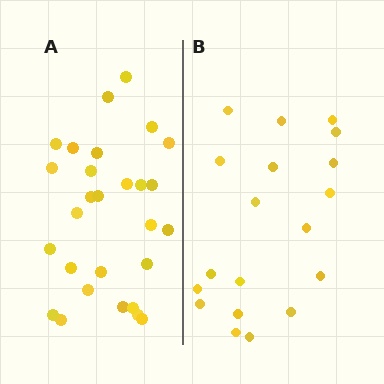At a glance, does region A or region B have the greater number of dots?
Region A (the left region) has more dots.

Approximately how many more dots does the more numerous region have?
Region A has roughly 8 or so more dots than region B.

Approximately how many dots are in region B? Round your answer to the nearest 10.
About 20 dots. (The exact count is 19, which rounds to 20.)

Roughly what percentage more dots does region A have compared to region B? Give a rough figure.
About 45% more.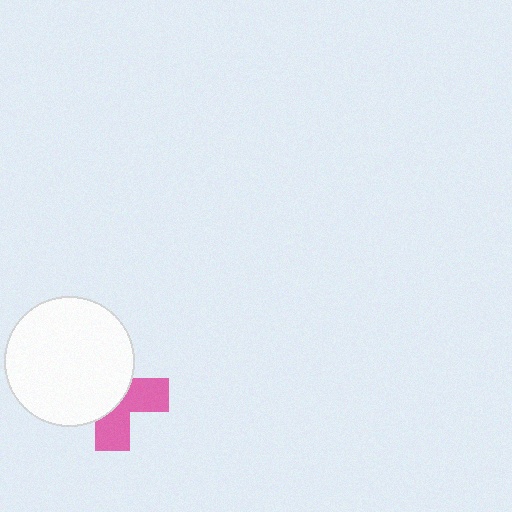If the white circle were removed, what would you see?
You would see the complete pink cross.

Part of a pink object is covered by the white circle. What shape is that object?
It is a cross.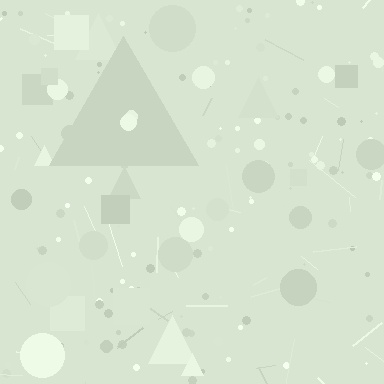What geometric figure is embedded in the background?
A triangle is embedded in the background.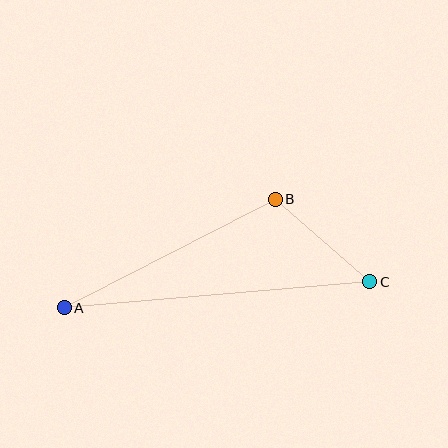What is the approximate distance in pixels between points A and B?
The distance between A and B is approximately 237 pixels.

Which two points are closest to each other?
Points B and C are closest to each other.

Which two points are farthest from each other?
Points A and C are farthest from each other.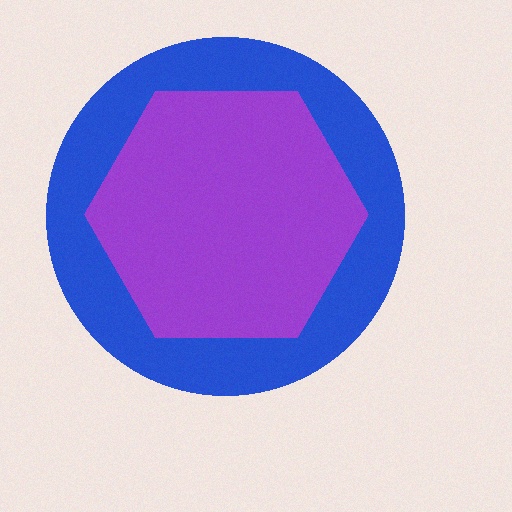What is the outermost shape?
The blue circle.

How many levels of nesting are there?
2.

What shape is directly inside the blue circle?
The purple hexagon.